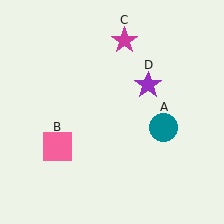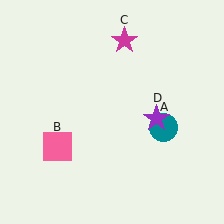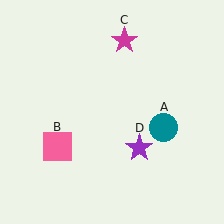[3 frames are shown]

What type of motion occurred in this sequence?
The purple star (object D) rotated clockwise around the center of the scene.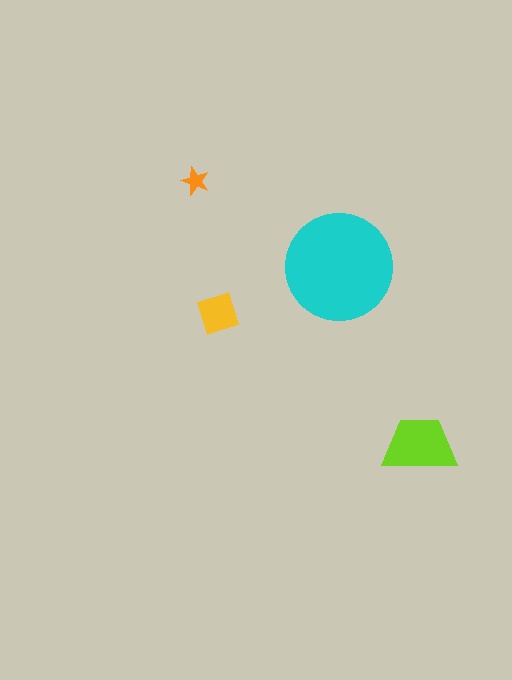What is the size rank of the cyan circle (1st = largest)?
1st.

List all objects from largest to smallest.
The cyan circle, the lime trapezoid, the yellow square, the orange star.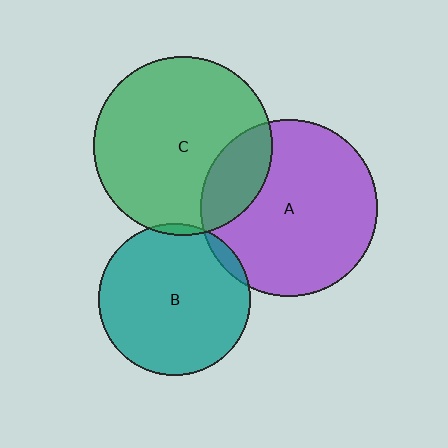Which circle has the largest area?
Circle C (green).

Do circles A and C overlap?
Yes.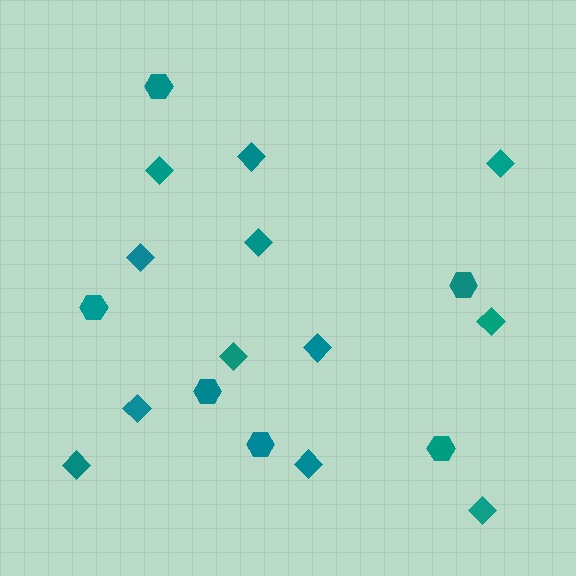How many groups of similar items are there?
There are 2 groups: one group of hexagons (6) and one group of diamonds (12).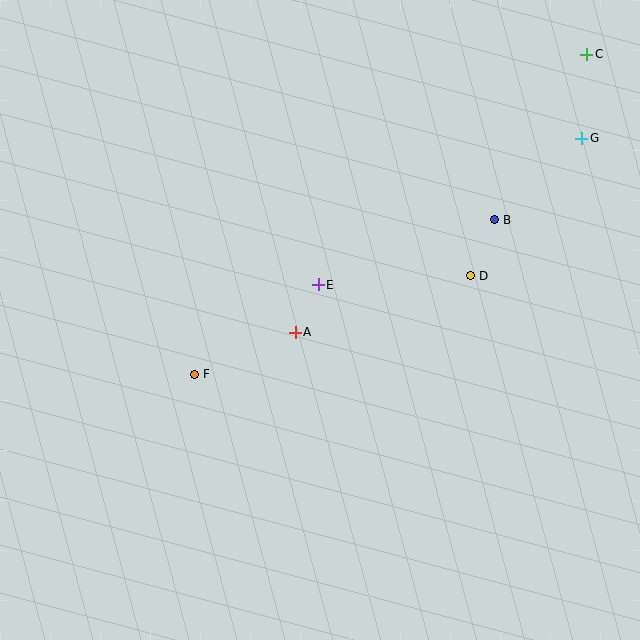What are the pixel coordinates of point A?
Point A is at (295, 332).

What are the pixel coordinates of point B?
Point B is at (495, 220).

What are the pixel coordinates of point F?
Point F is at (195, 374).